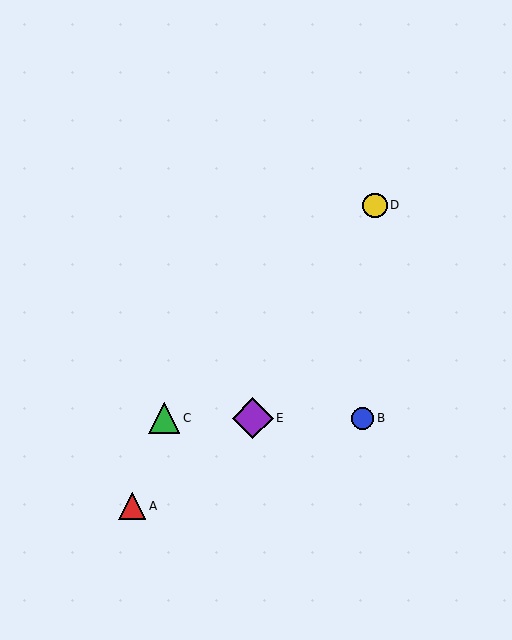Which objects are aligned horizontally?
Objects B, C, E are aligned horizontally.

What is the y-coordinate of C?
Object C is at y≈418.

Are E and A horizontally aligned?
No, E is at y≈418 and A is at y≈506.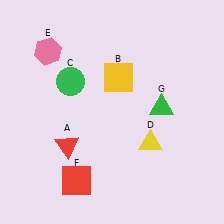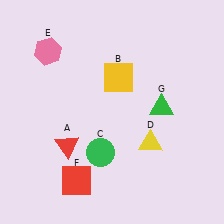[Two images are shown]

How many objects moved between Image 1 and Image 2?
1 object moved between the two images.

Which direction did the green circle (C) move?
The green circle (C) moved down.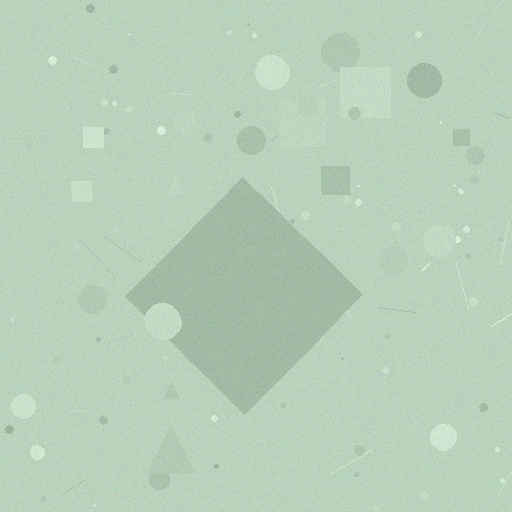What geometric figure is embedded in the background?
A diamond is embedded in the background.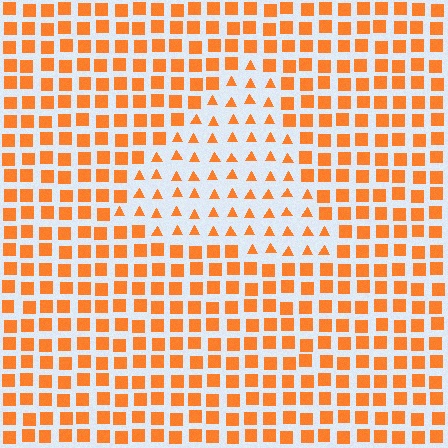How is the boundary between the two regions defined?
The boundary is defined by a change in element shape: triangles inside vs. squares outside. All elements share the same color and spacing.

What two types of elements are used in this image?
The image uses triangles inside the triangle region and squares outside it.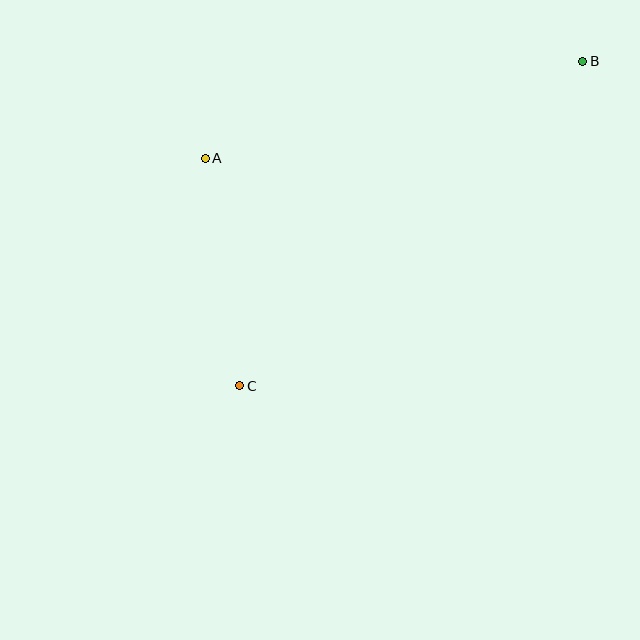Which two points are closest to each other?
Points A and C are closest to each other.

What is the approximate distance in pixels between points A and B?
The distance between A and B is approximately 390 pixels.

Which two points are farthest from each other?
Points B and C are farthest from each other.